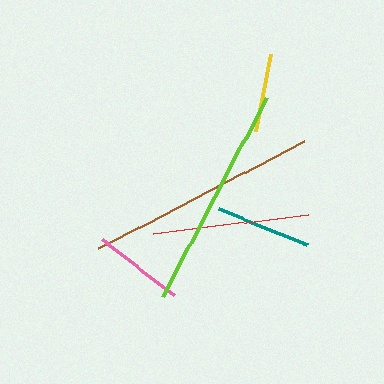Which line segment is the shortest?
The yellow line is the shortest at approximately 79 pixels.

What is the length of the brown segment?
The brown segment is approximately 233 pixels long.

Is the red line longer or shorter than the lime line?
The lime line is longer than the red line.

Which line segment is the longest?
The brown line is the longest at approximately 233 pixels.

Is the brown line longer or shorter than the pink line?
The brown line is longer than the pink line.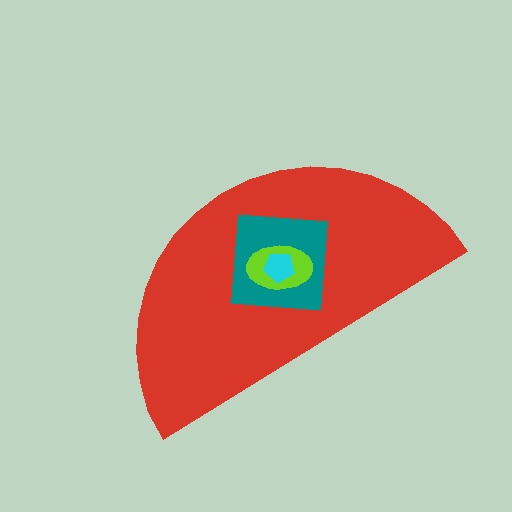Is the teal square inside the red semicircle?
Yes.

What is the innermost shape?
The cyan pentagon.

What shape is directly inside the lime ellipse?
The cyan pentagon.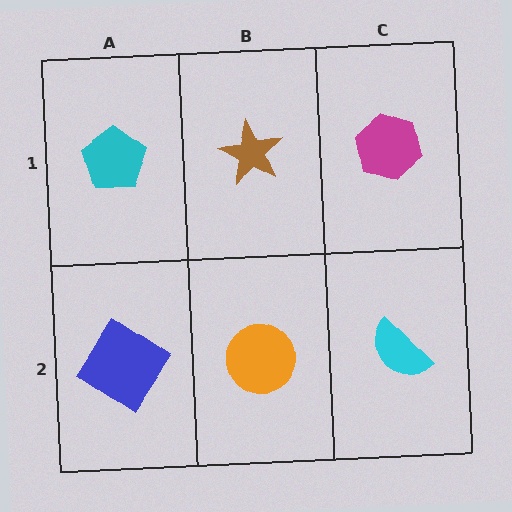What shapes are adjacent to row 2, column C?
A magenta hexagon (row 1, column C), an orange circle (row 2, column B).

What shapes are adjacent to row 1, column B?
An orange circle (row 2, column B), a cyan pentagon (row 1, column A), a magenta hexagon (row 1, column C).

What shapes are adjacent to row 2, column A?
A cyan pentagon (row 1, column A), an orange circle (row 2, column B).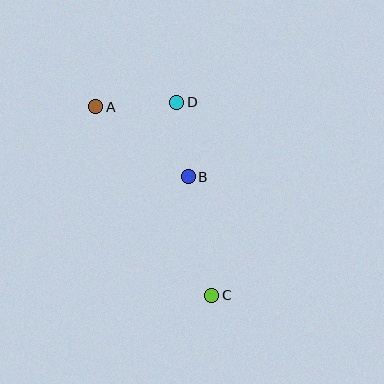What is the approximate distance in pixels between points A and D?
The distance between A and D is approximately 81 pixels.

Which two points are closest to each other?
Points B and D are closest to each other.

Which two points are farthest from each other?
Points A and C are farthest from each other.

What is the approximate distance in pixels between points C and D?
The distance between C and D is approximately 196 pixels.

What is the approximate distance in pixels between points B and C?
The distance between B and C is approximately 121 pixels.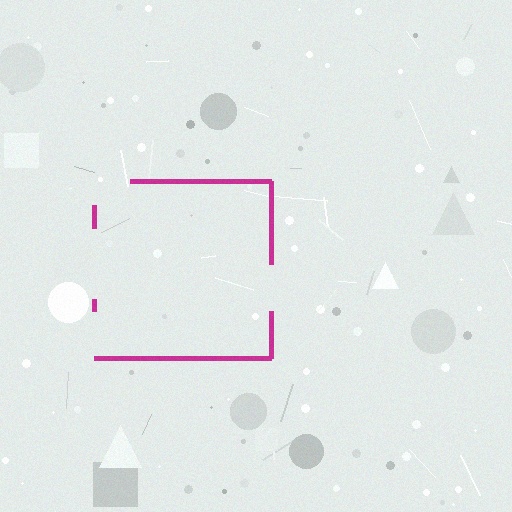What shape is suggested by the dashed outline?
The dashed outline suggests a square.